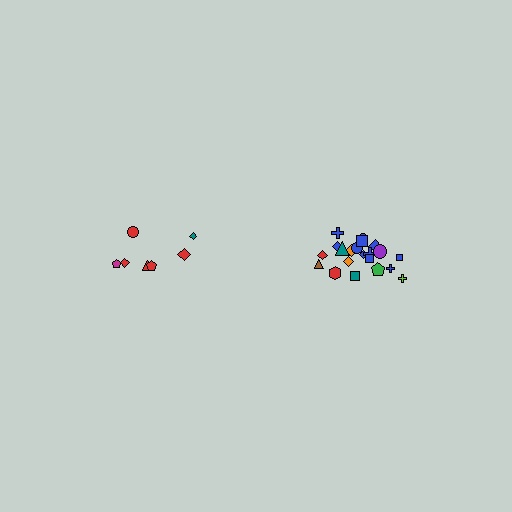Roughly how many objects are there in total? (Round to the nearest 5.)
Roughly 30 objects in total.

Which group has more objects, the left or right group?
The right group.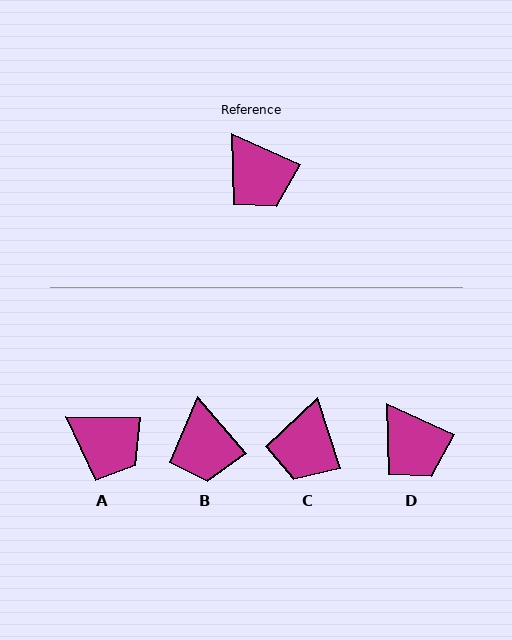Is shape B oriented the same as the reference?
No, it is off by about 25 degrees.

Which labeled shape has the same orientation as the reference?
D.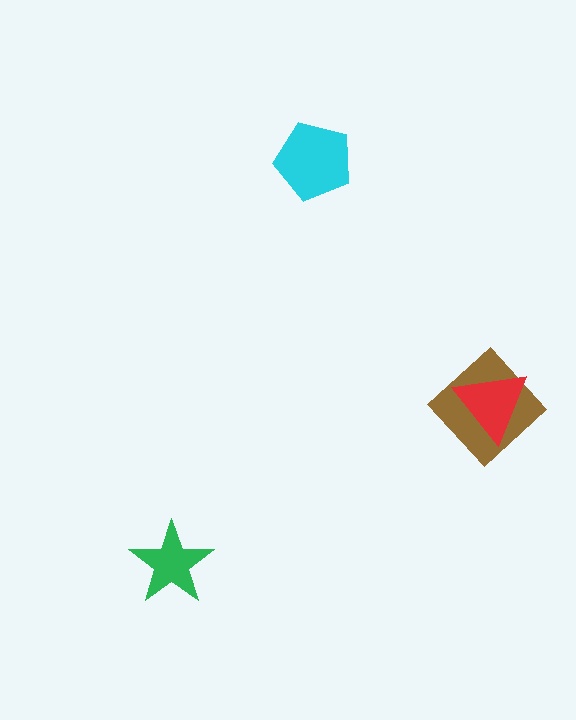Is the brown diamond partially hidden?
Yes, it is partially covered by another shape.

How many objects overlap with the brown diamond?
1 object overlaps with the brown diamond.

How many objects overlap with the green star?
0 objects overlap with the green star.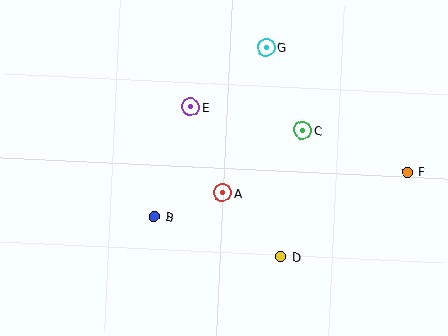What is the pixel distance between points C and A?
The distance between C and A is 101 pixels.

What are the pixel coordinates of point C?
Point C is at (303, 131).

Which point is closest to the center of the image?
Point A at (223, 192) is closest to the center.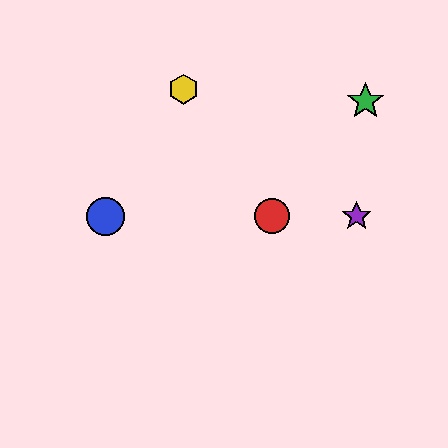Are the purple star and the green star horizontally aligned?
No, the purple star is at y≈216 and the green star is at y≈101.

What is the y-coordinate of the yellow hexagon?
The yellow hexagon is at y≈89.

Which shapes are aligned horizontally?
The red circle, the blue circle, the purple star are aligned horizontally.